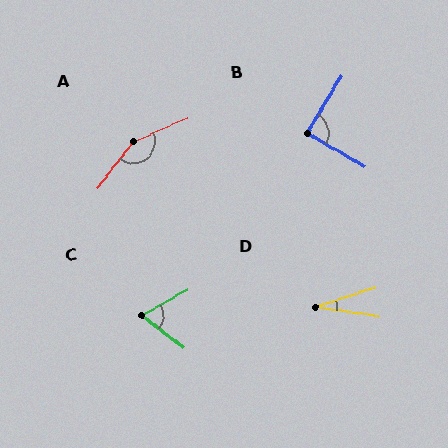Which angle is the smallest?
D, at approximately 26 degrees.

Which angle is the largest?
A, at approximately 152 degrees.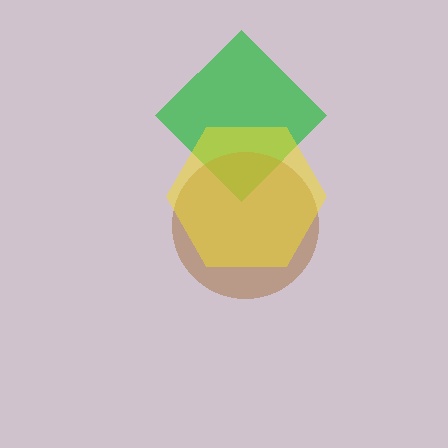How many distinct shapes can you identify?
There are 3 distinct shapes: a green diamond, a brown circle, a yellow hexagon.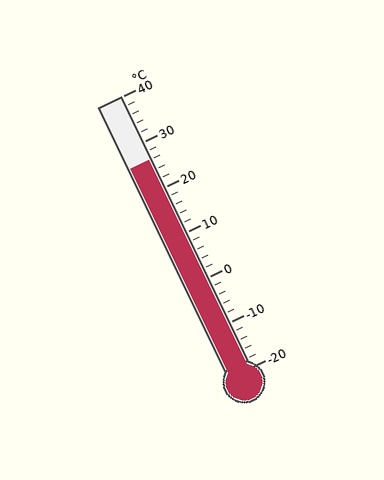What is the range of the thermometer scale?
The thermometer scale ranges from -20°C to 40°C.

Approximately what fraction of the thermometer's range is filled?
The thermometer is filled to approximately 75% of its range.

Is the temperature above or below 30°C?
The temperature is below 30°C.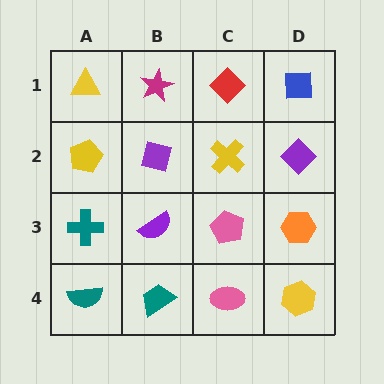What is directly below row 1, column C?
A yellow cross.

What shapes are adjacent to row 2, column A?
A yellow triangle (row 1, column A), a teal cross (row 3, column A), a purple diamond (row 2, column B).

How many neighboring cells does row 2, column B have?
4.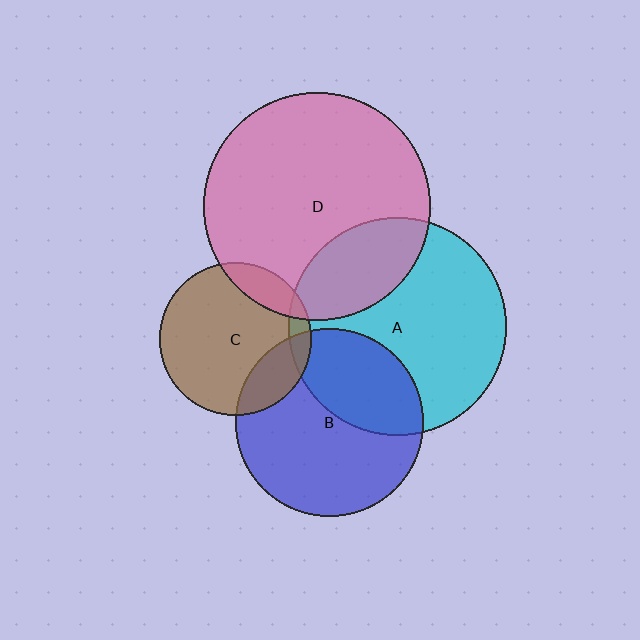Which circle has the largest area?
Circle D (pink).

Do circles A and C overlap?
Yes.